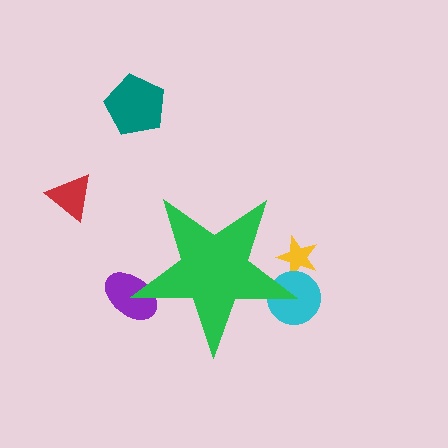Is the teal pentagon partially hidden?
No, the teal pentagon is fully visible.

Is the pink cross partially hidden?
Yes, the pink cross is partially hidden behind the green star.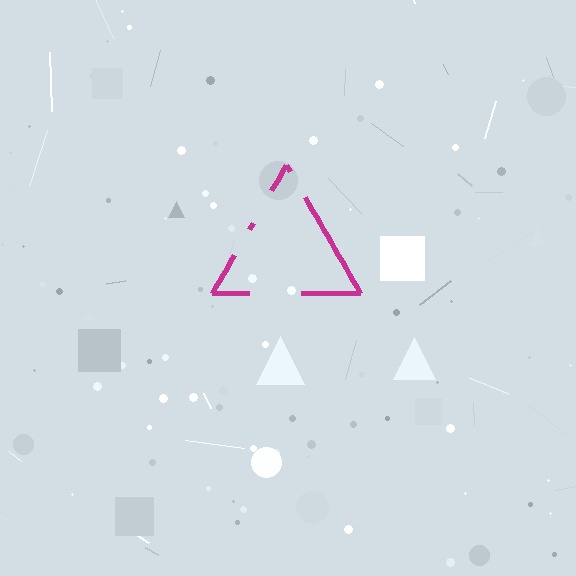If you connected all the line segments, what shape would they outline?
They would outline a triangle.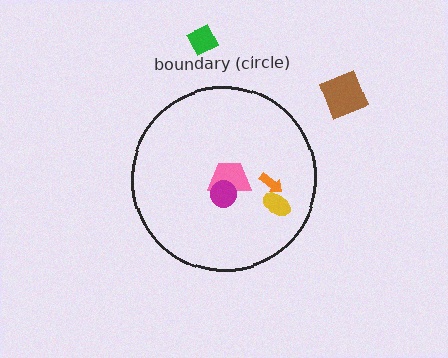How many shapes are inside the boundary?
4 inside, 2 outside.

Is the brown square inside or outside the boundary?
Outside.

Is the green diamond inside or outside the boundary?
Outside.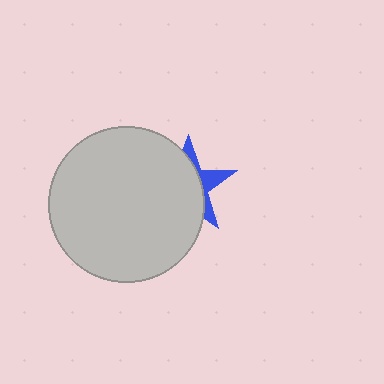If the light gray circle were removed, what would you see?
You would see the complete blue star.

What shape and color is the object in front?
The object in front is a light gray circle.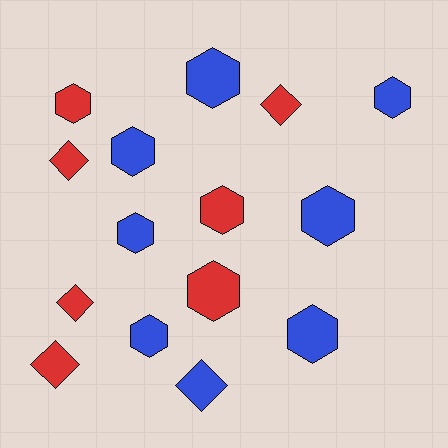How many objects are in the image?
There are 15 objects.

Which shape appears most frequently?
Hexagon, with 10 objects.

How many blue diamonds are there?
There is 1 blue diamond.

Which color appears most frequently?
Blue, with 8 objects.